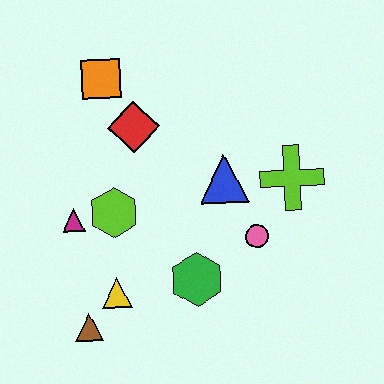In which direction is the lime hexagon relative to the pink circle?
The lime hexagon is to the left of the pink circle.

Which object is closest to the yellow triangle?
The brown triangle is closest to the yellow triangle.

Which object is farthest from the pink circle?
The orange square is farthest from the pink circle.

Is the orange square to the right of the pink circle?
No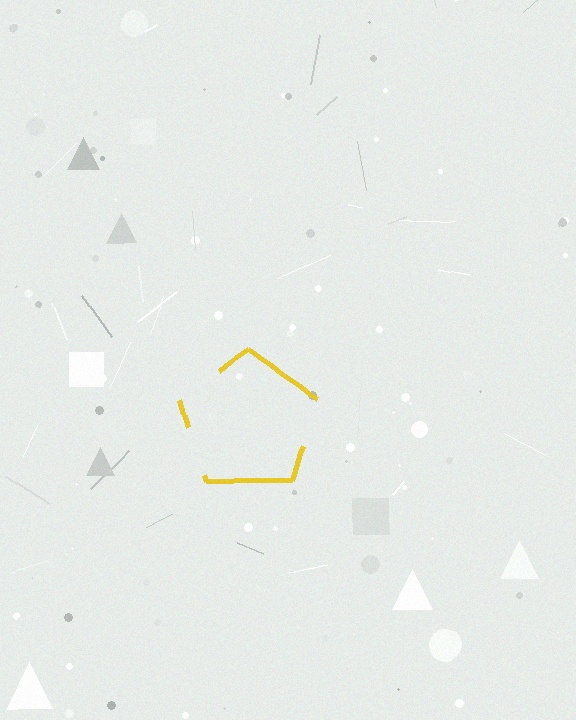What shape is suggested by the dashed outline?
The dashed outline suggests a pentagon.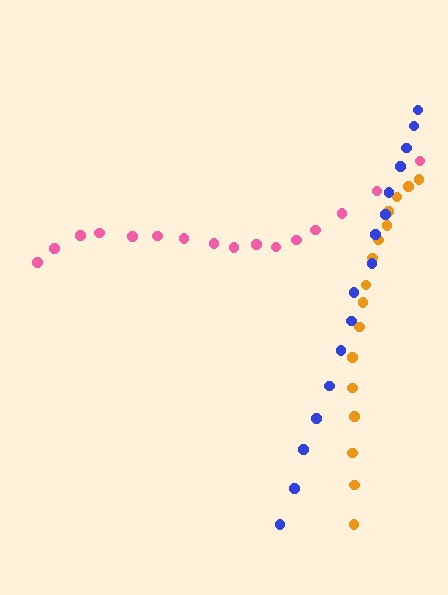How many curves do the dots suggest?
There are 3 distinct paths.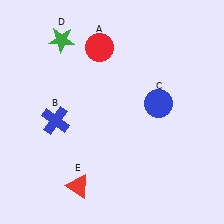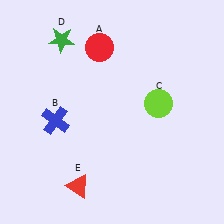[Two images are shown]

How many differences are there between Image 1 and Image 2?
There is 1 difference between the two images.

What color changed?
The circle (C) changed from blue in Image 1 to lime in Image 2.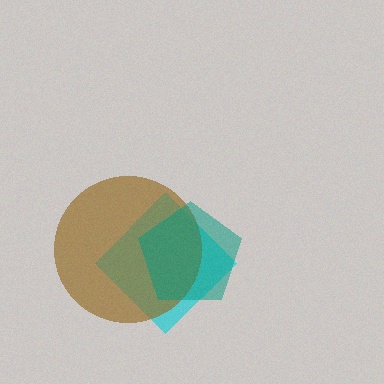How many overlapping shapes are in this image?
There are 3 overlapping shapes in the image.